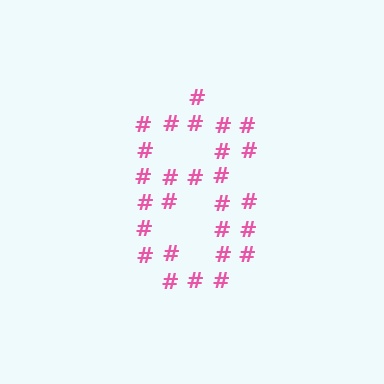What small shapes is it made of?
It is made of small hash symbols.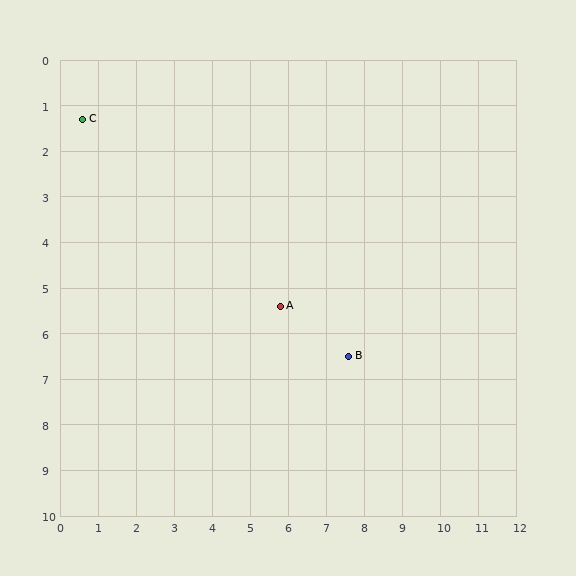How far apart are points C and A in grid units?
Points C and A are about 6.6 grid units apart.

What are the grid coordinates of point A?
Point A is at approximately (5.8, 5.4).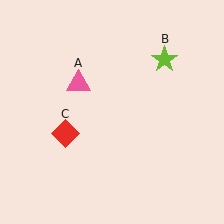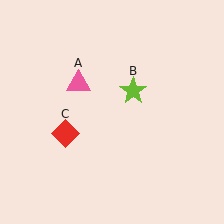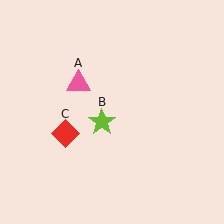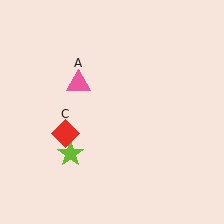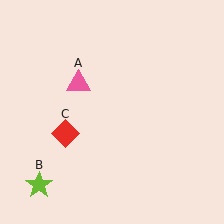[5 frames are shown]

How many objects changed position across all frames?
1 object changed position: lime star (object B).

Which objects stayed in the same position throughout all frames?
Pink triangle (object A) and red diamond (object C) remained stationary.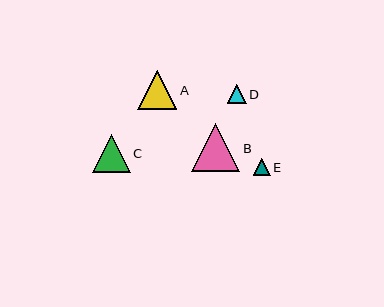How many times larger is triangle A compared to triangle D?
Triangle A is approximately 2.1 times the size of triangle D.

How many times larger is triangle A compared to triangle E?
Triangle A is approximately 2.3 times the size of triangle E.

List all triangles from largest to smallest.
From largest to smallest: B, A, C, D, E.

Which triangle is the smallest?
Triangle E is the smallest with a size of approximately 17 pixels.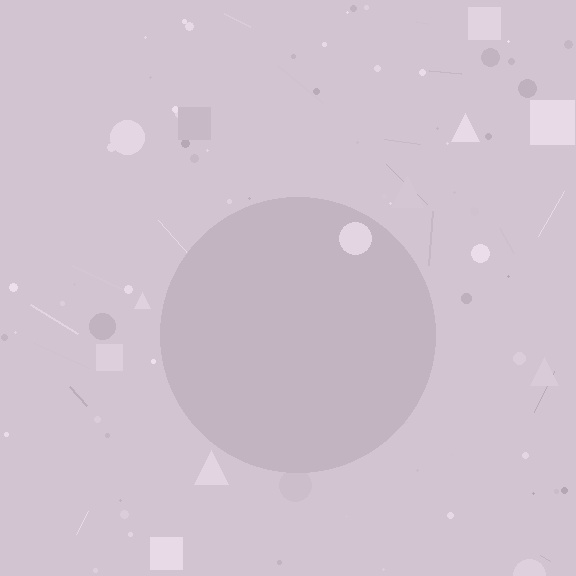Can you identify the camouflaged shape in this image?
The camouflaged shape is a circle.